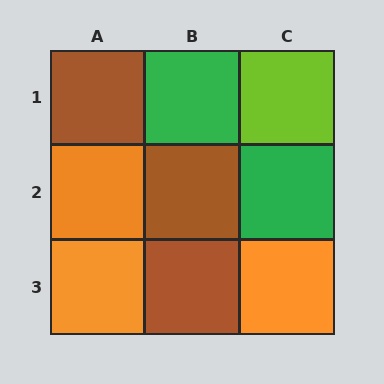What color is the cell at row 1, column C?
Lime.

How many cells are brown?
3 cells are brown.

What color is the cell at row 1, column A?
Brown.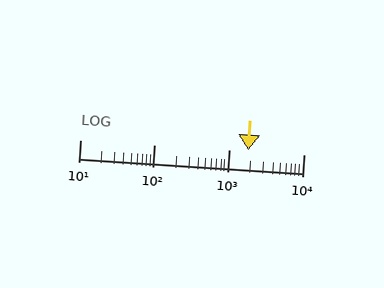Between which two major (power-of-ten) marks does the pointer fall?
The pointer is between 1000 and 10000.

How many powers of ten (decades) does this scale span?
The scale spans 3 decades, from 10 to 10000.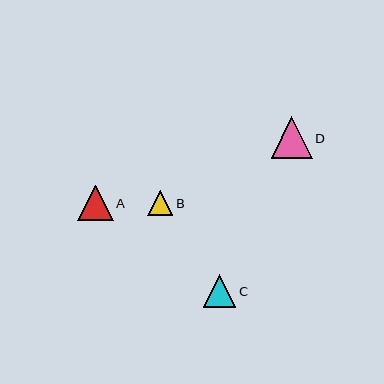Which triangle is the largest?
Triangle D is the largest with a size of approximately 41 pixels.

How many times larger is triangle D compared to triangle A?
Triangle D is approximately 1.1 times the size of triangle A.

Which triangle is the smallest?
Triangle B is the smallest with a size of approximately 25 pixels.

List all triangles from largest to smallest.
From largest to smallest: D, A, C, B.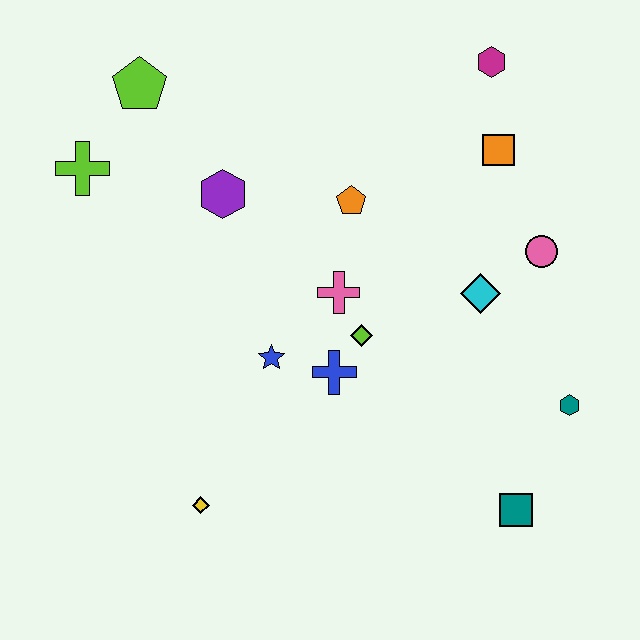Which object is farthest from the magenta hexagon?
The yellow diamond is farthest from the magenta hexagon.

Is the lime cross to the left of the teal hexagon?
Yes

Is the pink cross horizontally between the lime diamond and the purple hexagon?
Yes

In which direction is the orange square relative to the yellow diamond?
The orange square is above the yellow diamond.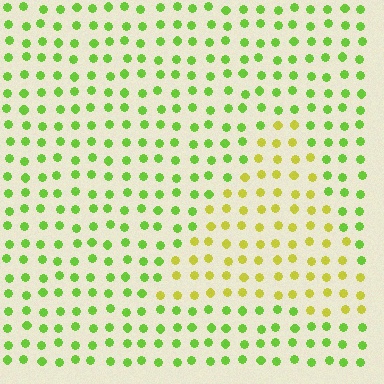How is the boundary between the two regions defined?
The boundary is defined purely by a slight shift in hue (about 38 degrees). Spacing, size, and orientation are identical on both sides.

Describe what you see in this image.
The image is filled with small lime elements in a uniform arrangement. A triangle-shaped region is visible where the elements are tinted to a slightly different hue, forming a subtle color boundary.